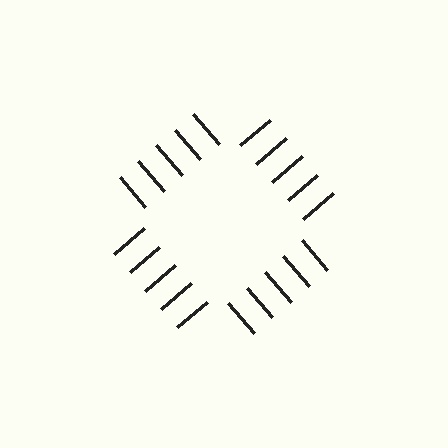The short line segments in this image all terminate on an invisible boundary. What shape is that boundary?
An illusory square — the line segments terminate on its edges but no continuous stroke is drawn.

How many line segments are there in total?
20 — 5 along each of the 4 edges.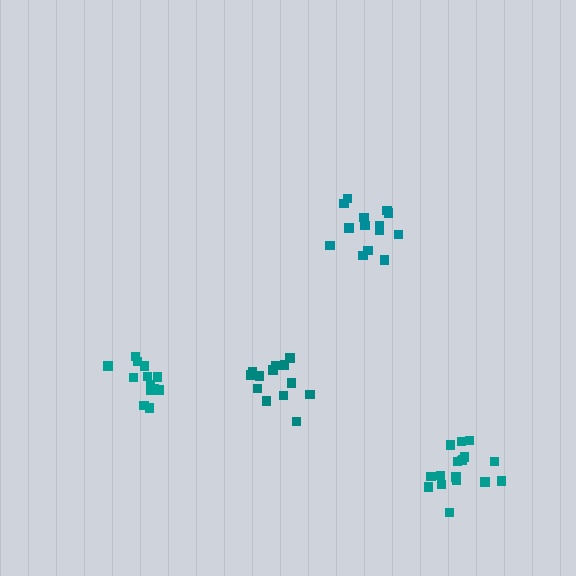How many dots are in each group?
Group 1: 14 dots, Group 2: 18 dots, Group 3: 13 dots, Group 4: 13 dots (58 total).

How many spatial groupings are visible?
There are 4 spatial groupings.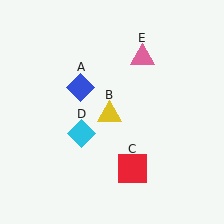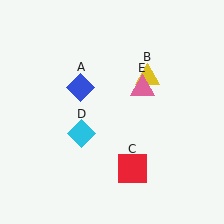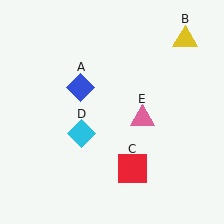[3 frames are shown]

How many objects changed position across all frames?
2 objects changed position: yellow triangle (object B), pink triangle (object E).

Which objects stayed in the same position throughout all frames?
Blue diamond (object A) and red square (object C) and cyan diamond (object D) remained stationary.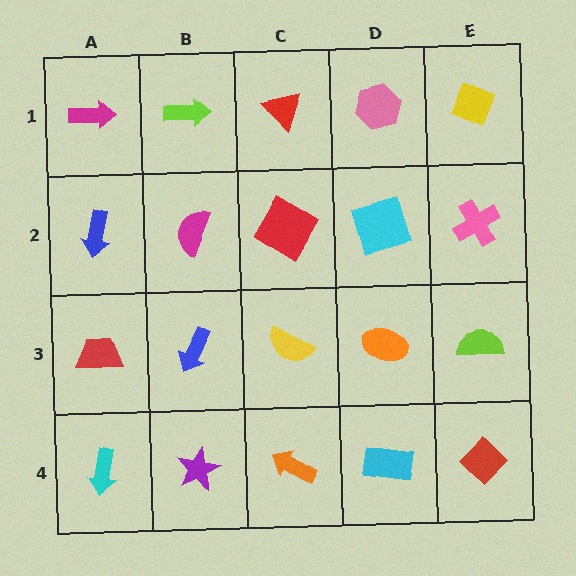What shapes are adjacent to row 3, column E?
A pink cross (row 2, column E), a red diamond (row 4, column E), an orange ellipse (row 3, column D).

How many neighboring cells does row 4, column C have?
3.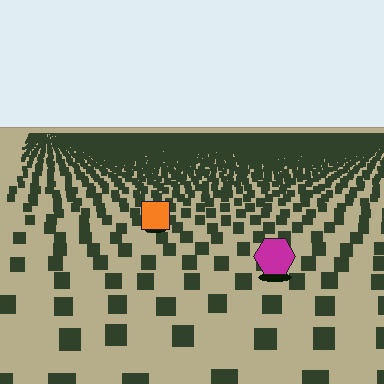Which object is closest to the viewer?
The magenta hexagon is closest. The texture marks near it are larger and more spread out.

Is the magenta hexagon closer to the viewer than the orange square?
Yes. The magenta hexagon is closer — you can tell from the texture gradient: the ground texture is coarser near it.